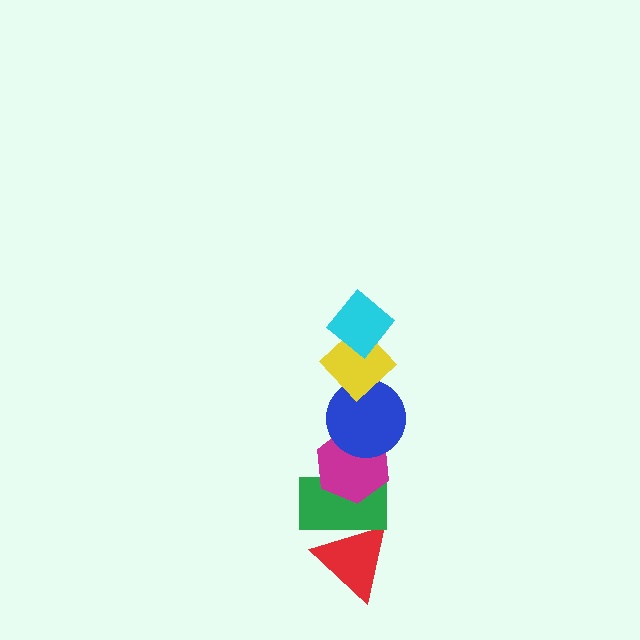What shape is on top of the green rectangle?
The magenta hexagon is on top of the green rectangle.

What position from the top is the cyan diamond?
The cyan diamond is 1st from the top.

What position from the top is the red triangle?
The red triangle is 6th from the top.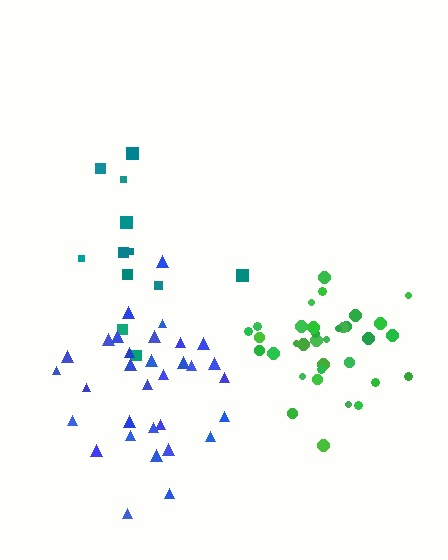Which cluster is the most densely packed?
Green.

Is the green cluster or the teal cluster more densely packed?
Green.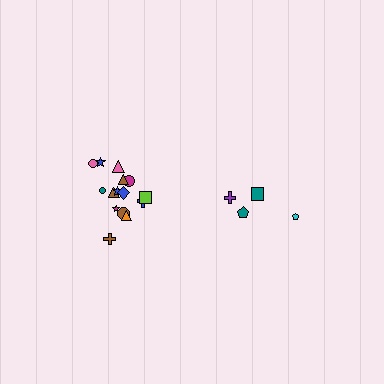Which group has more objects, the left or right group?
The left group.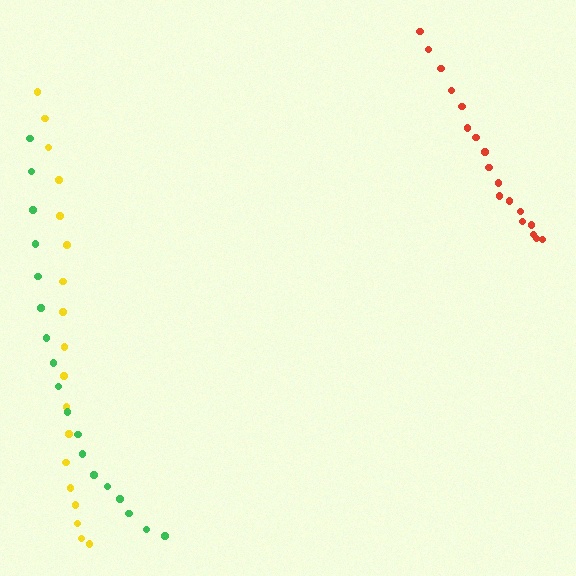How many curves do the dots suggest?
There are 3 distinct paths.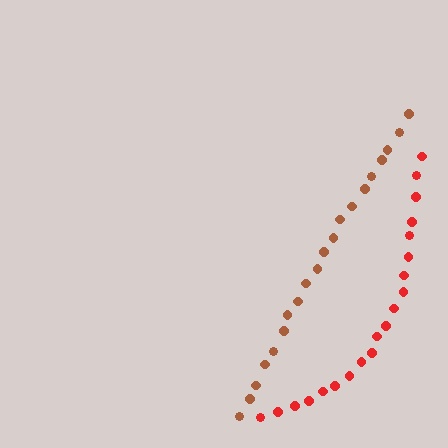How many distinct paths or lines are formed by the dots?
There are 2 distinct paths.